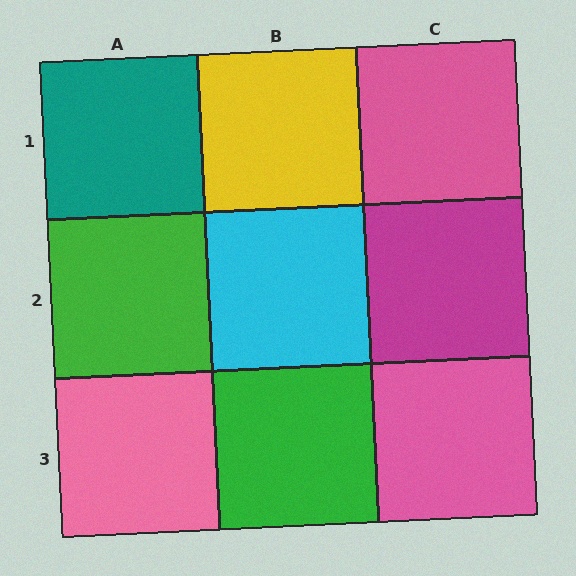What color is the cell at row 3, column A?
Pink.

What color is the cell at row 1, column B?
Yellow.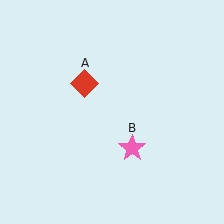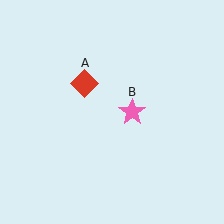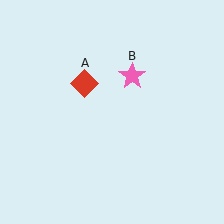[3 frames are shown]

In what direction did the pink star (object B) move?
The pink star (object B) moved up.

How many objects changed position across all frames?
1 object changed position: pink star (object B).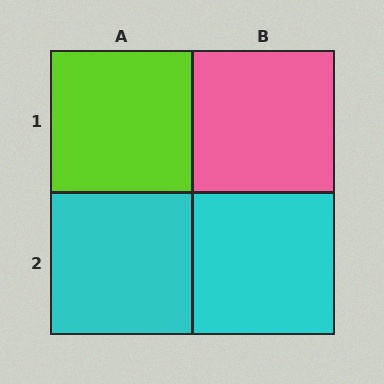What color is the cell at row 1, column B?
Pink.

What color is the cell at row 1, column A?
Lime.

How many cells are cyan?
2 cells are cyan.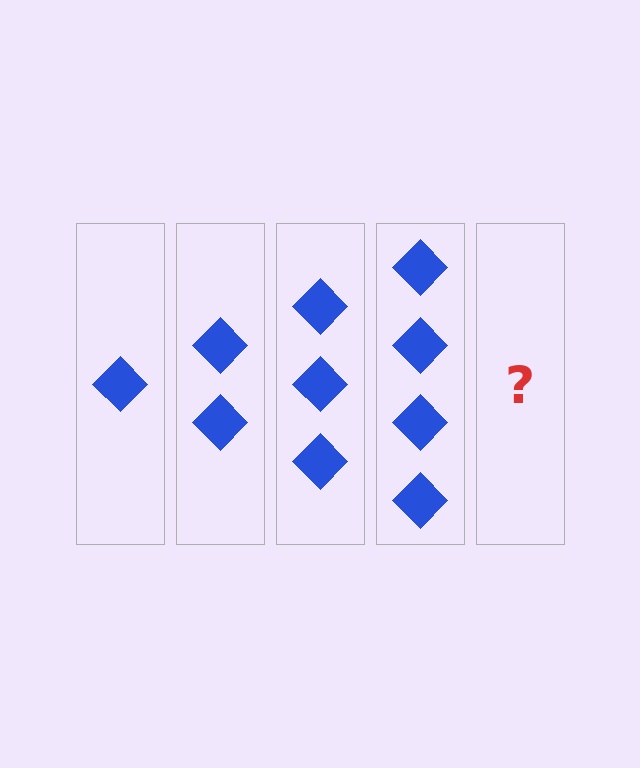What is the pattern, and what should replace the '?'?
The pattern is that each step adds one more diamond. The '?' should be 5 diamonds.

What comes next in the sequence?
The next element should be 5 diamonds.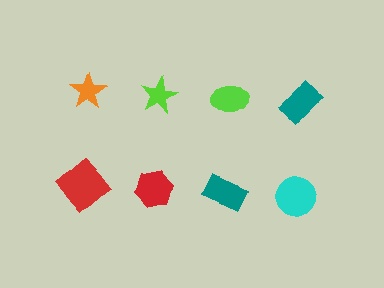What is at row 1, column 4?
A teal rectangle.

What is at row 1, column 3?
A lime ellipse.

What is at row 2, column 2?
A red hexagon.